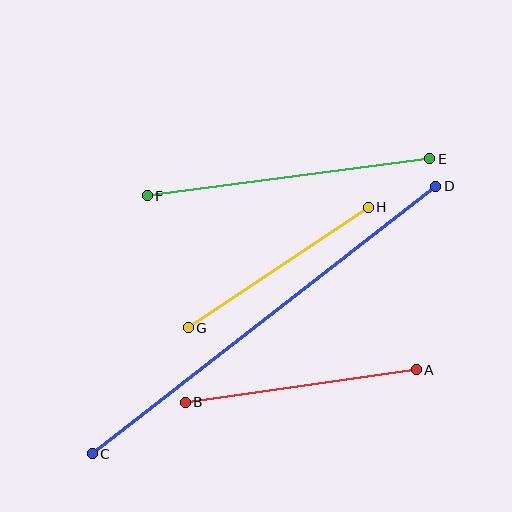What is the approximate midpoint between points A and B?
The midpoint is at approximately (301, 386) pixels.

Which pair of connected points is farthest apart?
Points C and D are farthest apart.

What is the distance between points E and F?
The distance is approximately 285 pixels.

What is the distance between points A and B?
The distance is approximately 233 pixels.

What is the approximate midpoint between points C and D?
The midpoint is at approximately (264, 320) pixels.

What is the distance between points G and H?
The distance is approximately 217 pixels.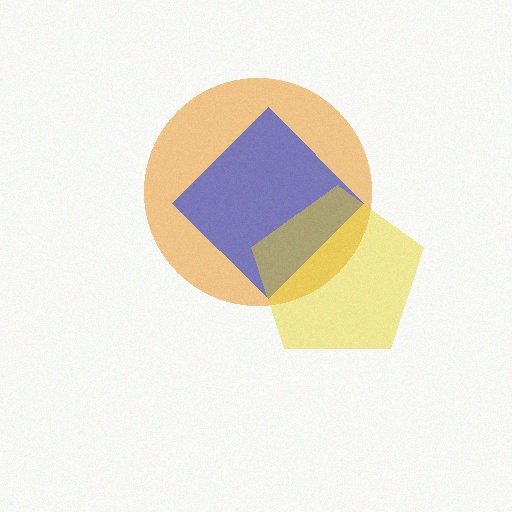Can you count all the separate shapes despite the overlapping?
Yes, there are 3 separate shapes.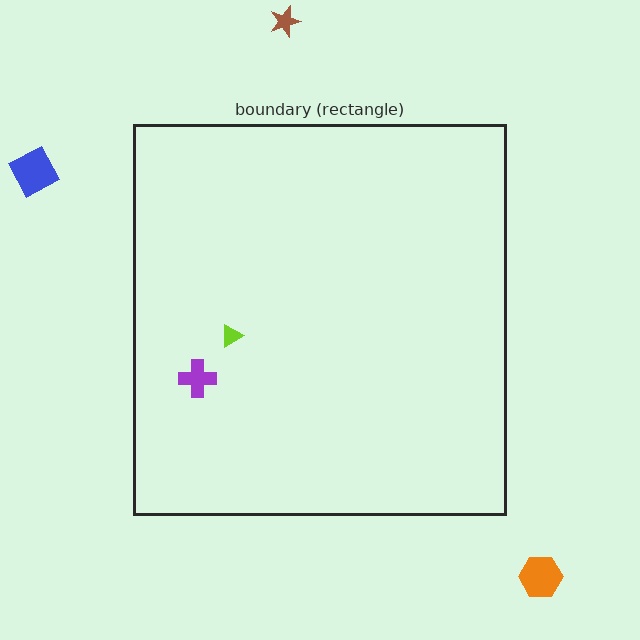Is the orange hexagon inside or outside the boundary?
Outside.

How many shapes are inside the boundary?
2 inside, 3 outside.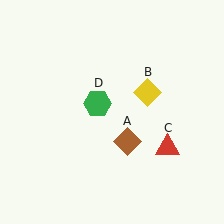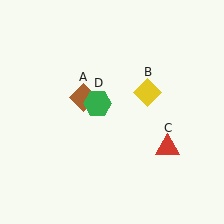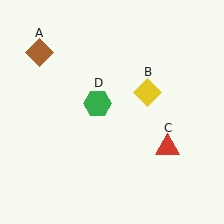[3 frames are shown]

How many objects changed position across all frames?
1 object changed position: brown diamond (object A).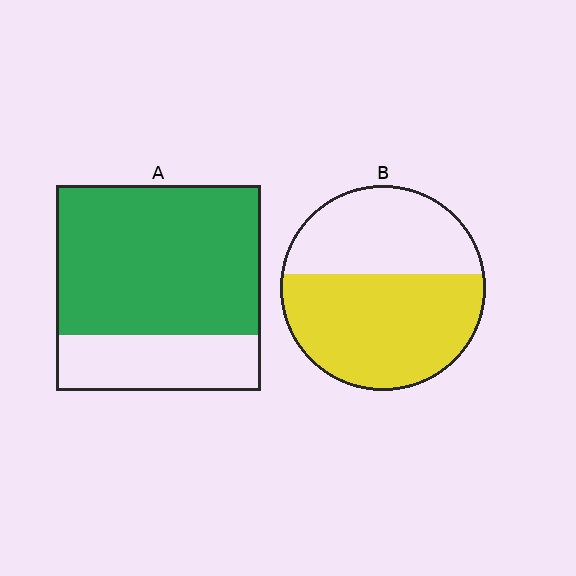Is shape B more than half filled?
Yes.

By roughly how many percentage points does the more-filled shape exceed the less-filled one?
By roughly 15 percentage points (A over B).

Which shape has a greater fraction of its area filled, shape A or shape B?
Shape A.